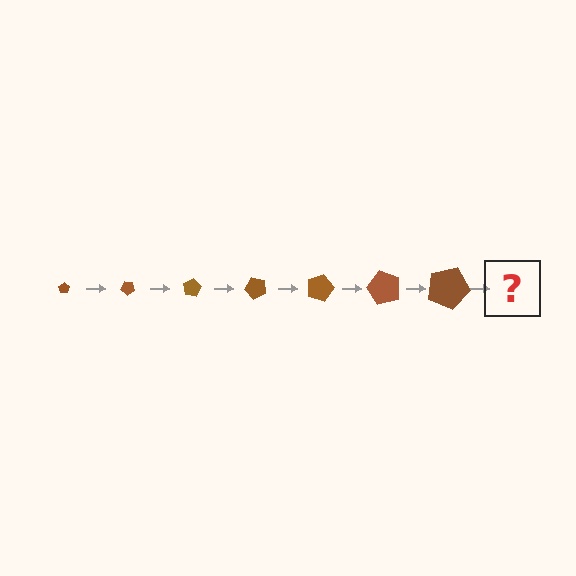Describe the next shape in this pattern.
It should be a pentagon, larger than the previous one and rotated 280 degrees from the start.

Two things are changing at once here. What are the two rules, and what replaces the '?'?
The two rules are that the pentagon grows larger each step and it rotates 40 degrees each step. The '?' should be a pentagon, larger than the previous one and rotated 280 degrees from the start.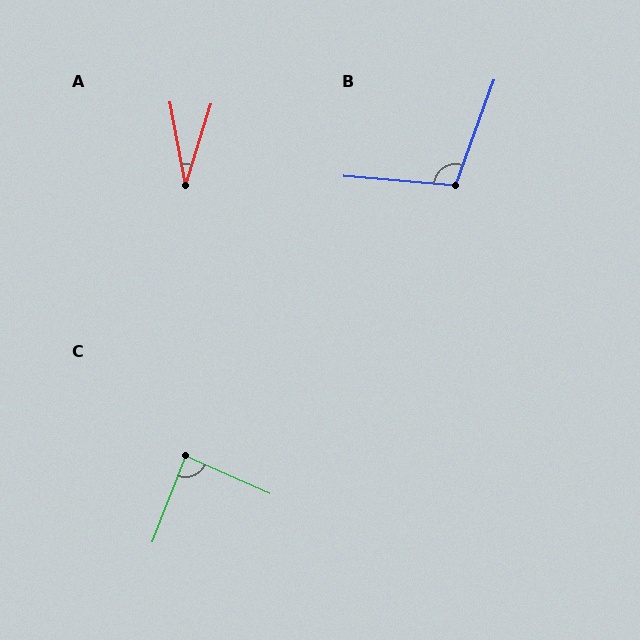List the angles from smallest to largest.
A (28°), C (87°), B (106°).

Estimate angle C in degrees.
Approximately 87 degrees.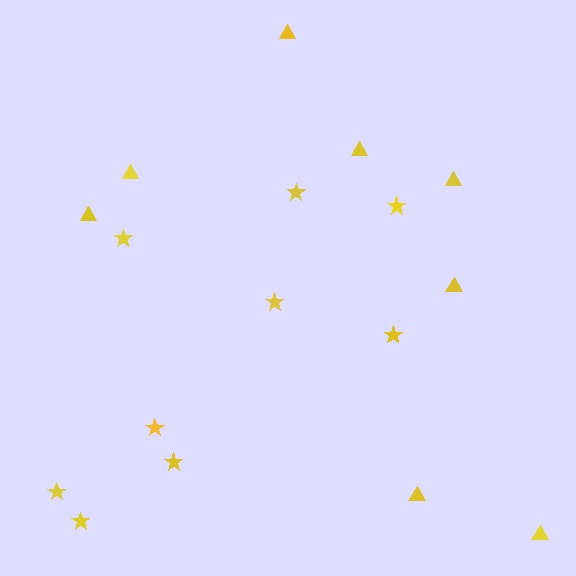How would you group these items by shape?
There are 2 groups: one group of stars (9) and one group of triangles (8).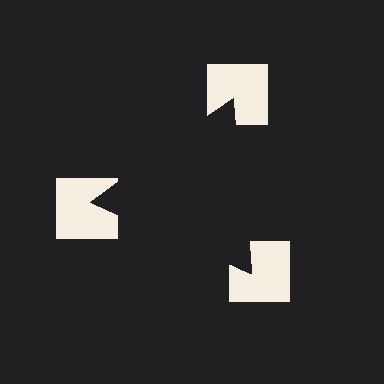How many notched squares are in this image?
There are 3 — one at each vertex of the illusory triangle.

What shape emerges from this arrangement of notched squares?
An illusory triangle — its edges are inferred from the aligned wedge cuts in the notched squares, not physically drawn.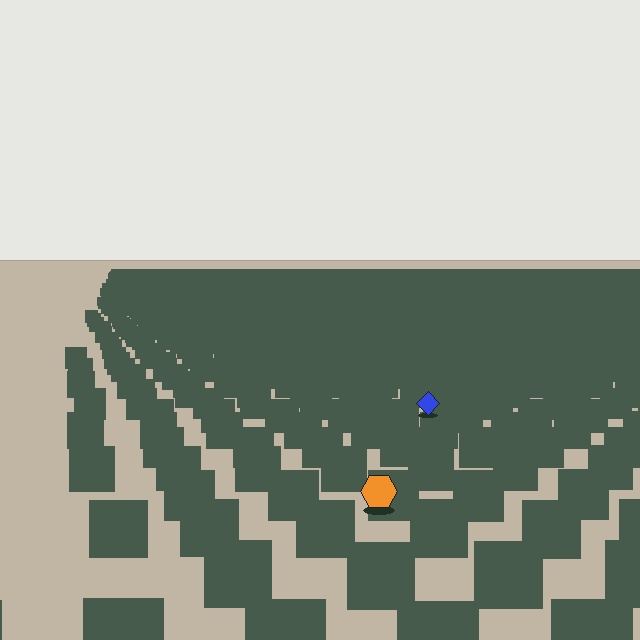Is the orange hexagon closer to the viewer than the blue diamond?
Yes. The orange hexagon is closer — you can tell from the texture gradient: the ground texture is coarser near it.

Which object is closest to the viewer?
The orange hexagon is closest. The texture marks near it are larger and more spread out.